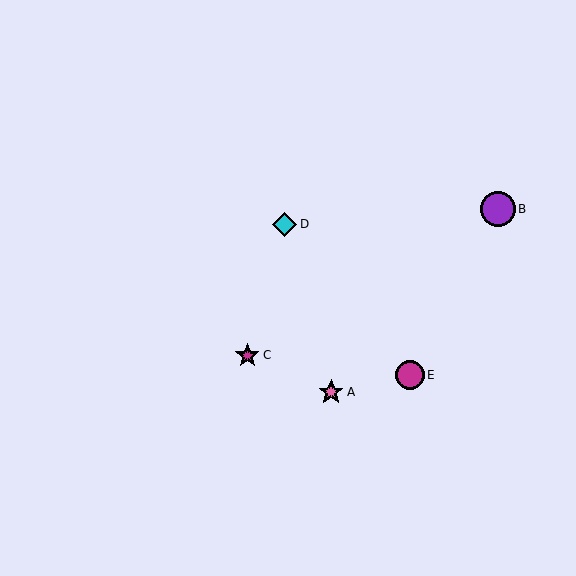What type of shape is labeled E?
Shape E is a magenta circle.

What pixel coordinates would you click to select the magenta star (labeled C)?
Click at (247, 355) to select the magenta star C.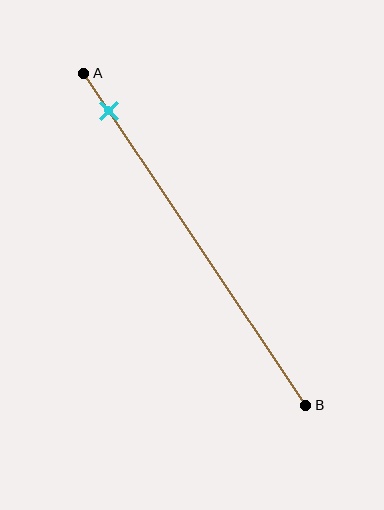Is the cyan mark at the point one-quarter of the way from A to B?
No, the mark is at about 10% from A, not at the 25% one-quarter point.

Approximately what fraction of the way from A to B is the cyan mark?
The cyan mark is approximately 10% of the way from A to B.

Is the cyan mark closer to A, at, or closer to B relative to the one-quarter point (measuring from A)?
The cyan mark is closer to point A than the one-quarter point of segment AB.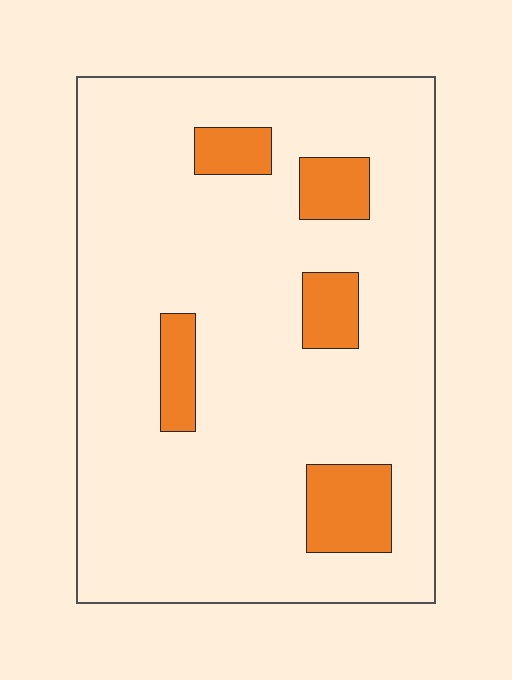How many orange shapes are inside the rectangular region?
5.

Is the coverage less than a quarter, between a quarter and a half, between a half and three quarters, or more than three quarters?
Less than a quarter.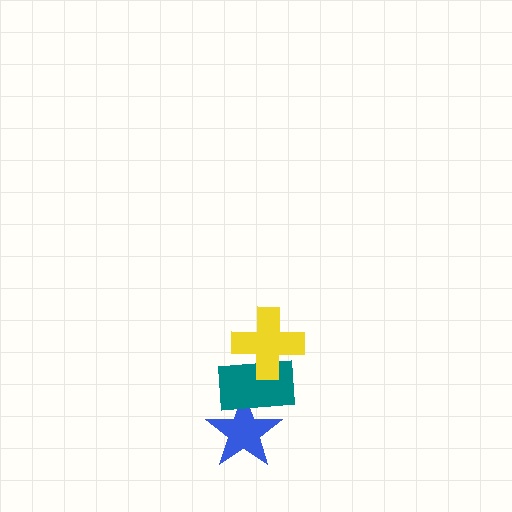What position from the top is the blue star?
The blue star is 3rd from the top.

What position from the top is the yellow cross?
The yellow cross is 1st from the top.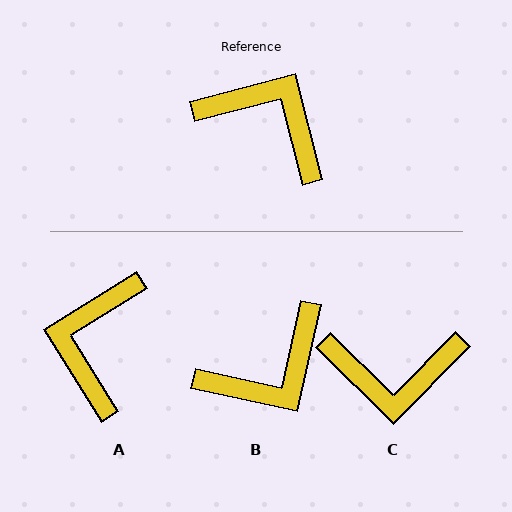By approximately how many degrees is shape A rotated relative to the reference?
Approximately 107 degrees counter-clockwise.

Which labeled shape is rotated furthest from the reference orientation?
C, about 149 degrees away.